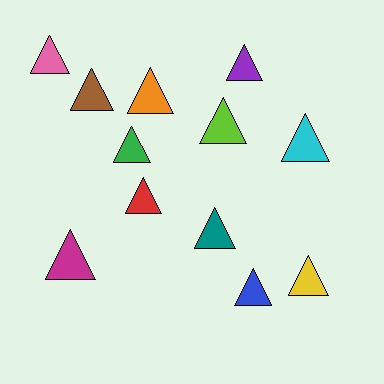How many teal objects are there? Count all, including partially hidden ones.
There is 1 teal object.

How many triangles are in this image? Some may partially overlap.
There are 12 triangles.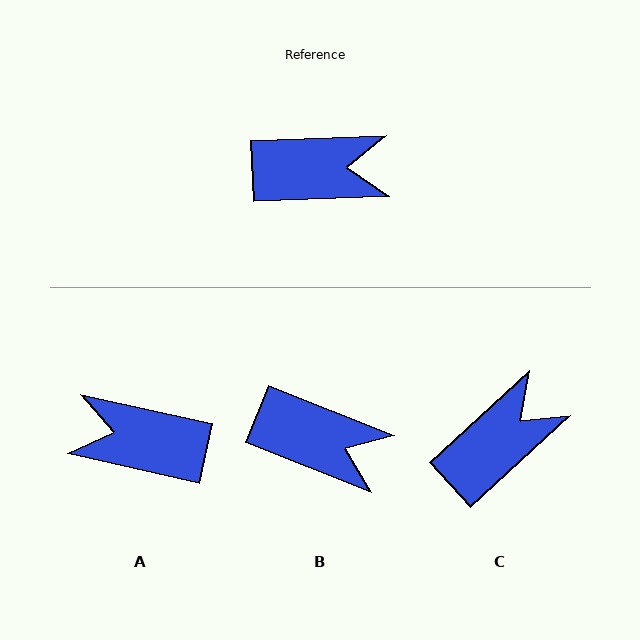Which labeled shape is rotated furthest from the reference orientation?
A, about 165 degrees away.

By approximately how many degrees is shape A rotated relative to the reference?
Approximately 165 degrees counter-clockwise.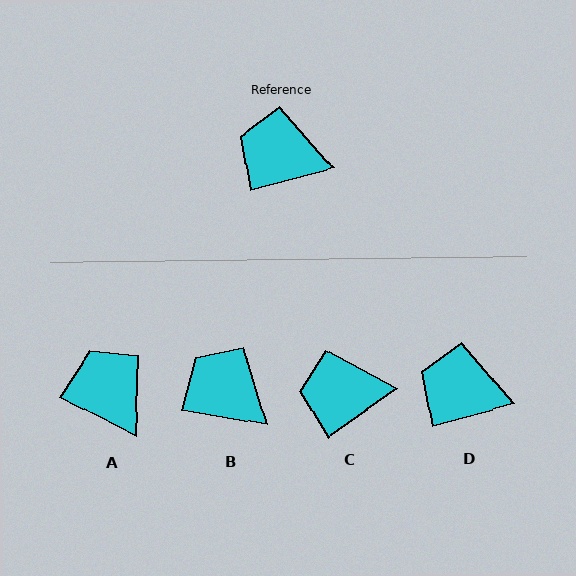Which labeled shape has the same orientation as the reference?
D.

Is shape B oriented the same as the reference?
No, it is off by about 24 degrees.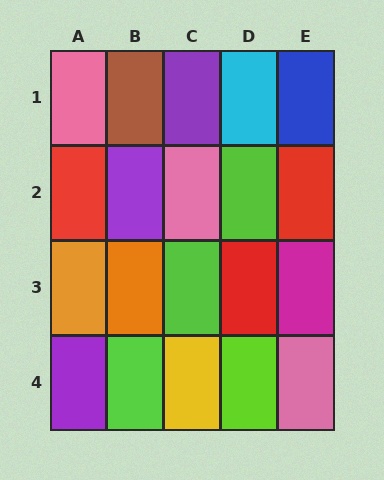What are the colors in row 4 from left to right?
Purple, lime, yellow, lime, pink.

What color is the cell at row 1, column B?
Brown.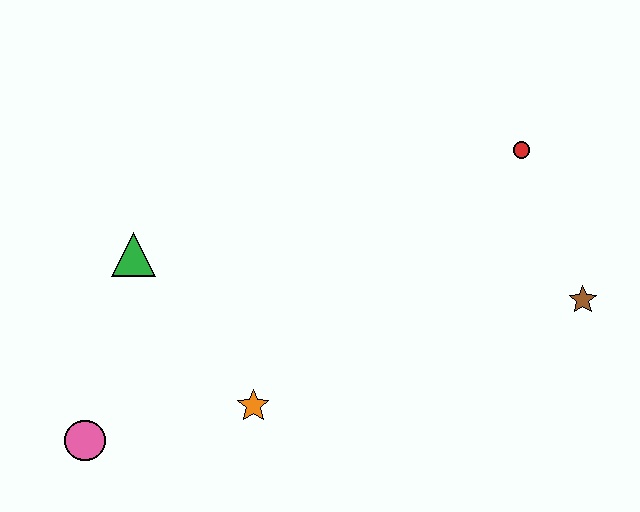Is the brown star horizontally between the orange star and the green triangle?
No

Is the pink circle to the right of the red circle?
No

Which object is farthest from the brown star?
The pink circle is farthest from the brown star.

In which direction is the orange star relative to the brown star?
The orange star is to the left of the brown star.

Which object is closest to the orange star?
The pink circle is closest to the orange star.